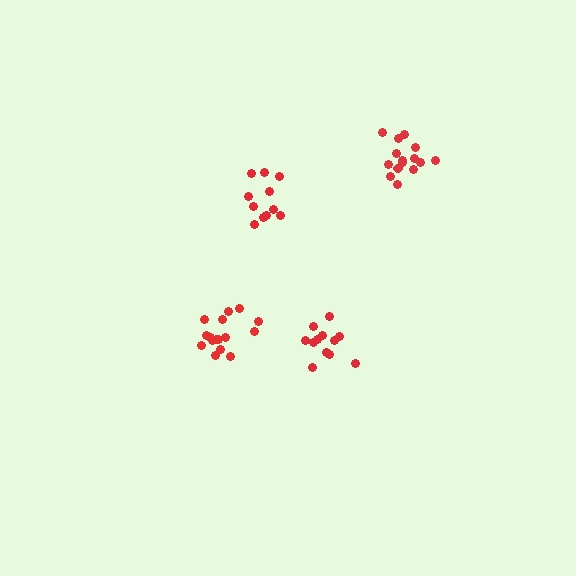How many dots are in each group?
Group 1: 16 dots, Group 2: 11 dots, Group 3: 12 dots, Group 4: 15 dots (54 total).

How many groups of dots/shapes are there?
There are 4 groups.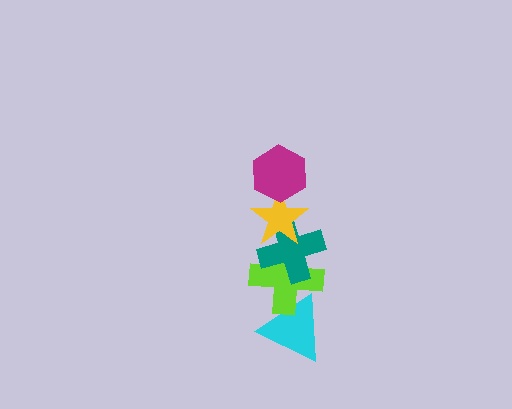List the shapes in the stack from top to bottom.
From top to bottom: the magenta hexagon, the yellow star, the teal cross, the lime cross, the cyan triangle.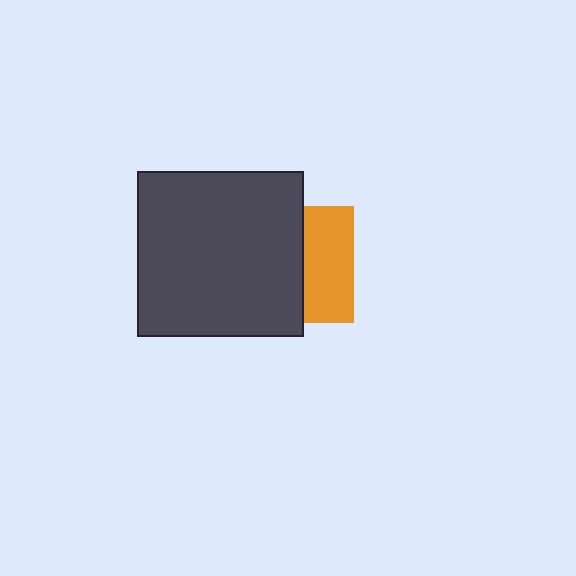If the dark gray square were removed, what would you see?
You would see the complete orange square.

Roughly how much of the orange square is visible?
A small part of it is visible (roughly 43%).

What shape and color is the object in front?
The object in front is a dark gray square.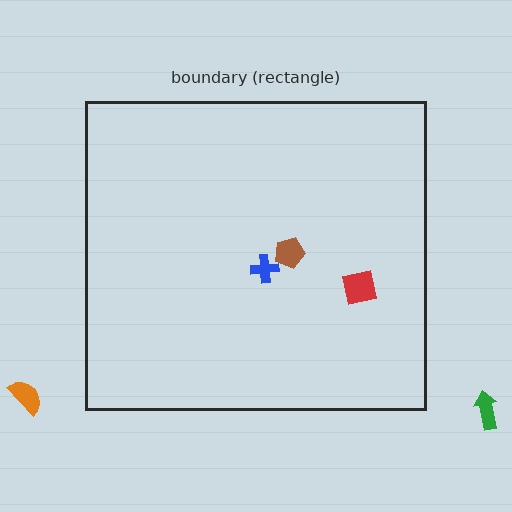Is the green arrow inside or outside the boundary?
Outside.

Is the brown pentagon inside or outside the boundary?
Inside.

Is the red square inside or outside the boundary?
Inside.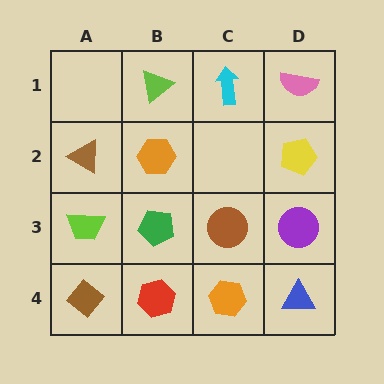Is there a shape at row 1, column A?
No, that cell is empty.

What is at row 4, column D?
A blue triangle.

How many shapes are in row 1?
3 shapes.